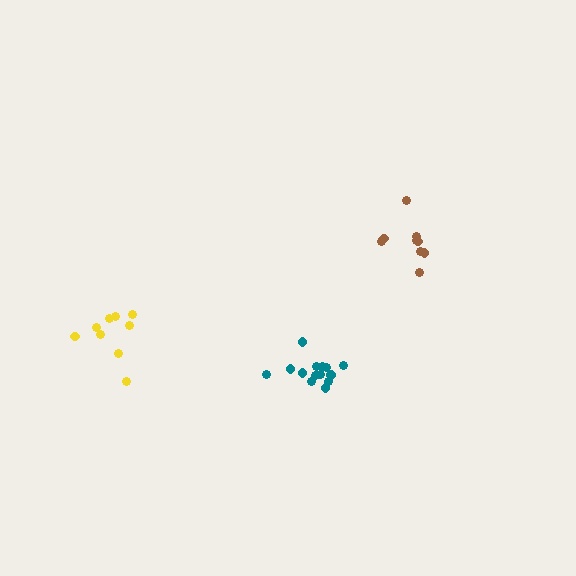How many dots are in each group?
Group 1: 9 dots, Group 2: 14 dots, Group 3: 9 dots (32 total).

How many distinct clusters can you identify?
There are 3 distinct clusters.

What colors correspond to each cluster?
The clusters are colored: yellow, teal, brown.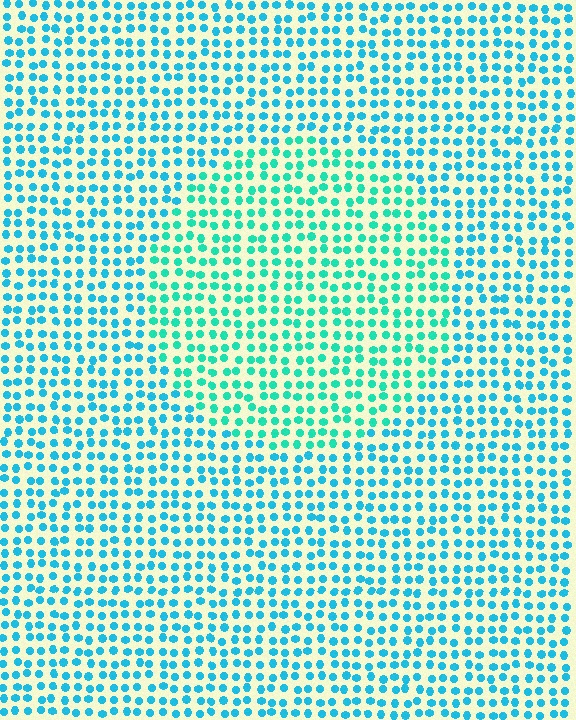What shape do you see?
I see a circle.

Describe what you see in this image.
The image is filled with small cyan elements in a uniform arrangement. A circle-shaped region is visible where the elements are tinted to a slightly different hue, forming a subtle color boundary.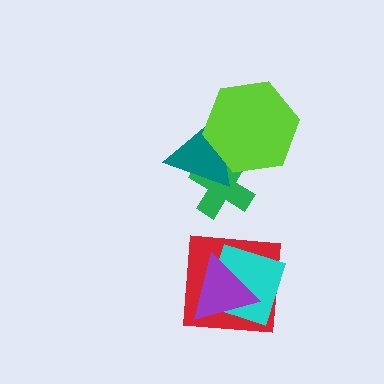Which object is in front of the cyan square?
The purple triangle is in front of the cyan square.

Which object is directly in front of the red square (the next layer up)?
The cyan square is directly in front of the red square.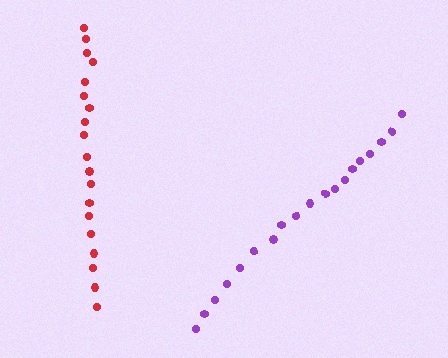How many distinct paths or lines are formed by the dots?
There are 2 distinct paths.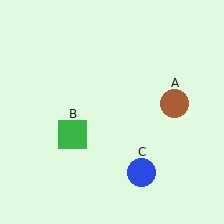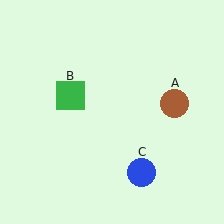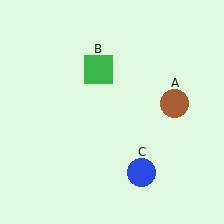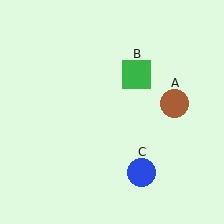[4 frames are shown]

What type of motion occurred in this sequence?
The green square (object B) rotated clockwise around the center of the scene.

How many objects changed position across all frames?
1 object changed position: green square (object B).